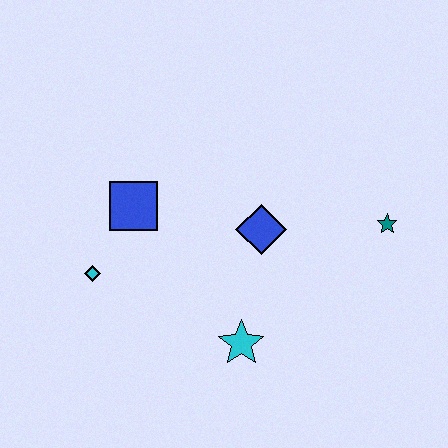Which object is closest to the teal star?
The blue diamond is closest to the teal star.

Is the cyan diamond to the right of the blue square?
No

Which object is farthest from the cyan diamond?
The teal star is farthest from the cyan diamond.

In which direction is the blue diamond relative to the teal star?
The blue diamond is to the left of the teal star.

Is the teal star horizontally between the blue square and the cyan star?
No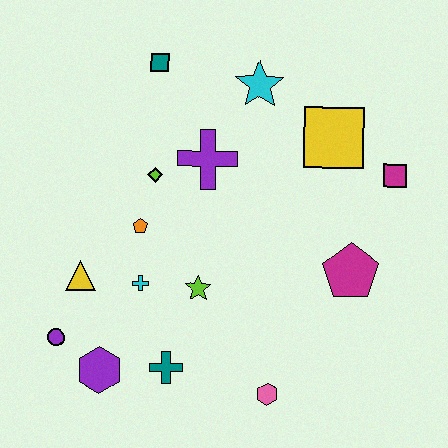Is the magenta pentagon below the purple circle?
No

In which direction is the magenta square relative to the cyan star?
The magenta square is to the right of the cyan star.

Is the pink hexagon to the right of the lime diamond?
Yes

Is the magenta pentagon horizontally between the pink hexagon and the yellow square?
No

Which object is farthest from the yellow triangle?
The magenta square is farthest from the yellow triangle.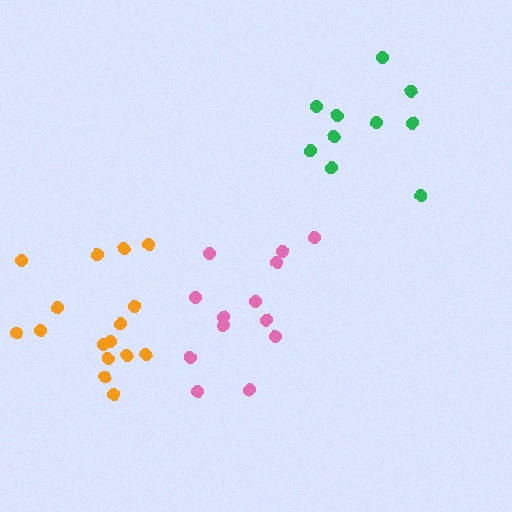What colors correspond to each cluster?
The clusters are colored: pink, green, orange.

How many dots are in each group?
Group 1: 13 dots, Group 2: 10 dots, Group 3: 16 dots (39 total).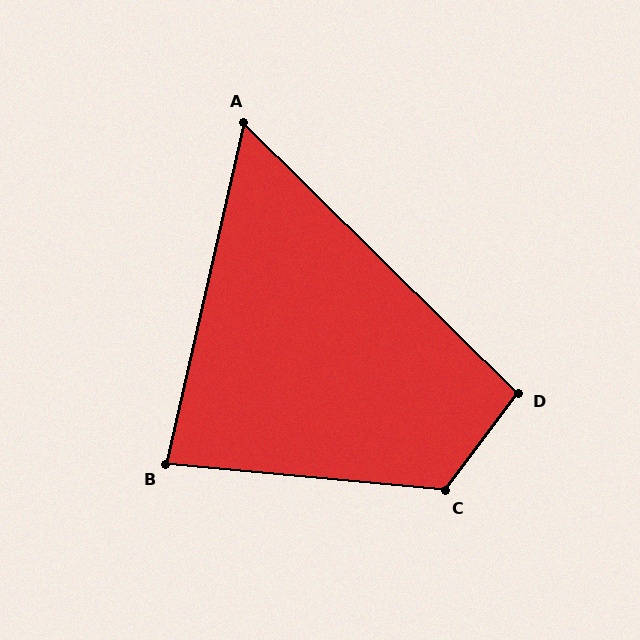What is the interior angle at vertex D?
Approximately 98 degrees (obtuse).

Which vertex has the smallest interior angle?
A, at approximately 58 degrees.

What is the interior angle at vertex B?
Approximately 82 degrees (acute).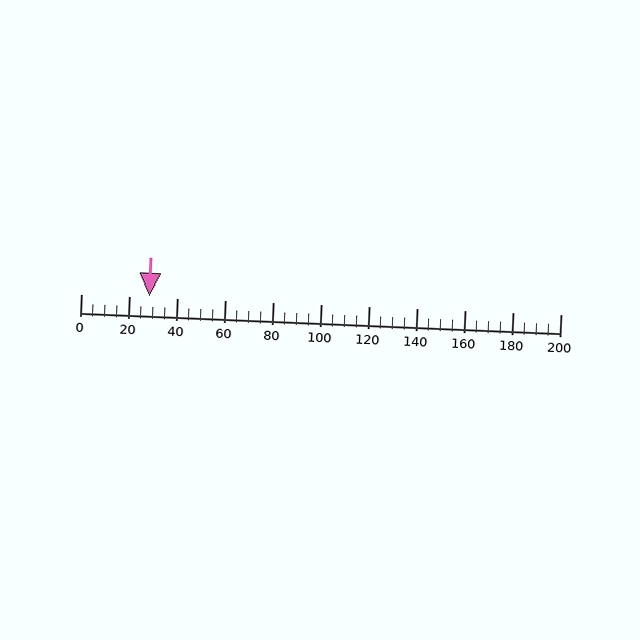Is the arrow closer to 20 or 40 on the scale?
The arrow is closer to 20.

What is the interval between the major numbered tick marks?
The major tick marks are spaced 20 units apart.